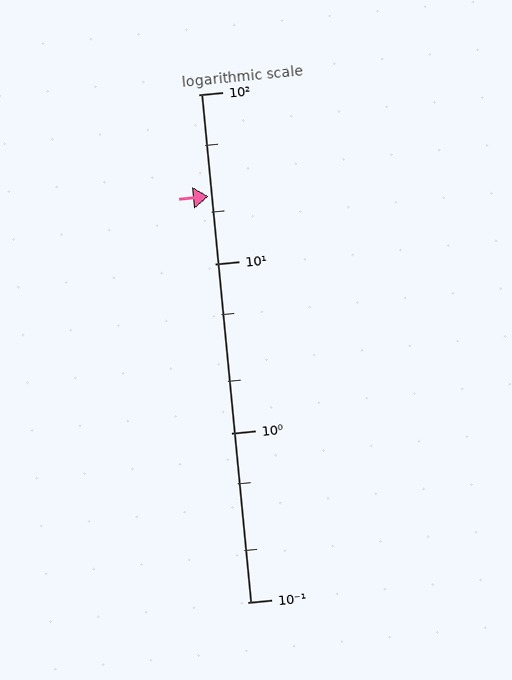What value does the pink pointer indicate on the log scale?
The pointer indicates approximately 25.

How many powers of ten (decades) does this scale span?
The scale spans 3 decades, from 0.1 to 100.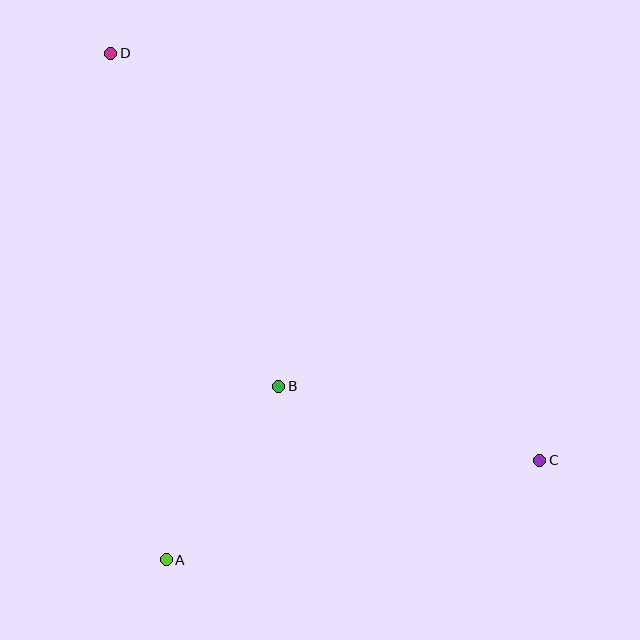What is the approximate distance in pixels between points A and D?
The distance between A and D is approximately 509 pixels.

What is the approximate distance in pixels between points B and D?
The distance between B and D is approximately 373 pixels.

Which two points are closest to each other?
Points A and B are closest to each other.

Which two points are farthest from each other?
Points C and D are farthest from each other.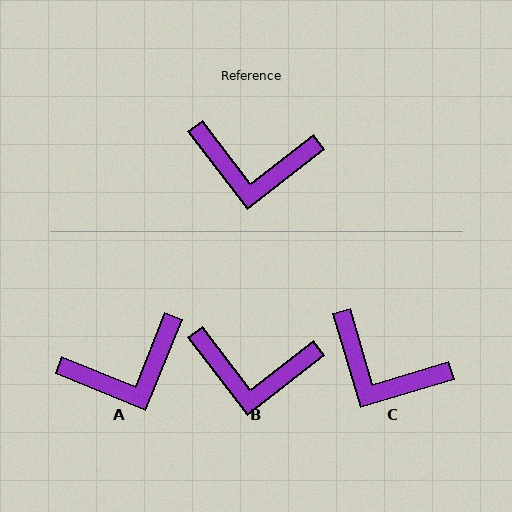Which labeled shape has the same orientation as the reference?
B.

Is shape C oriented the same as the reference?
No, it is off by about 21 degrees.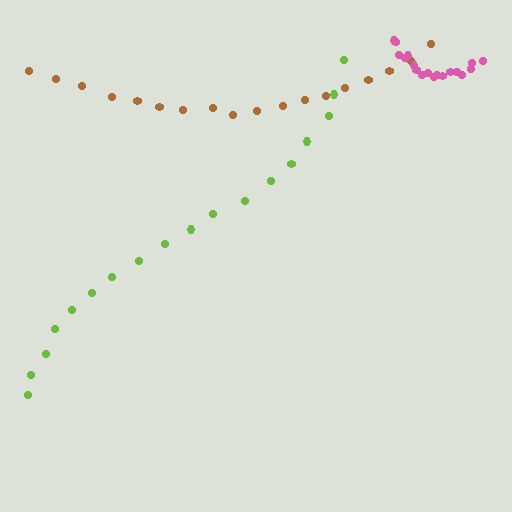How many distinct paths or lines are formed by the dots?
There are 3 distinct paths.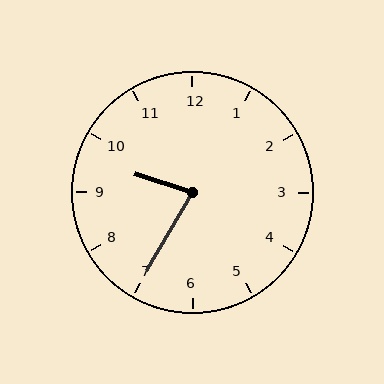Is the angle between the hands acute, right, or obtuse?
It is acute.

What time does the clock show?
9:35.